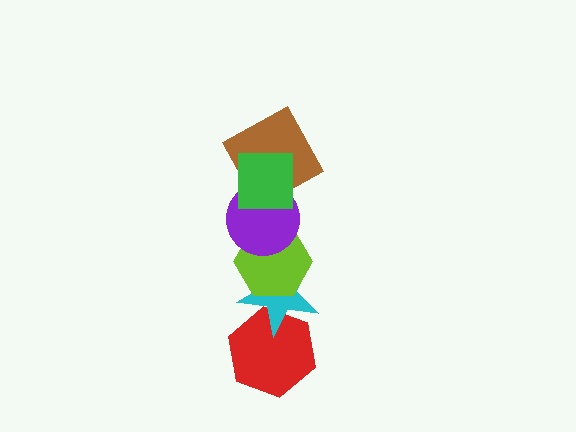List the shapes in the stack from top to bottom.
From top to bottom: the green square, the brown square, the purple circle, the lime hexagon, the cyan star, the red hexagon.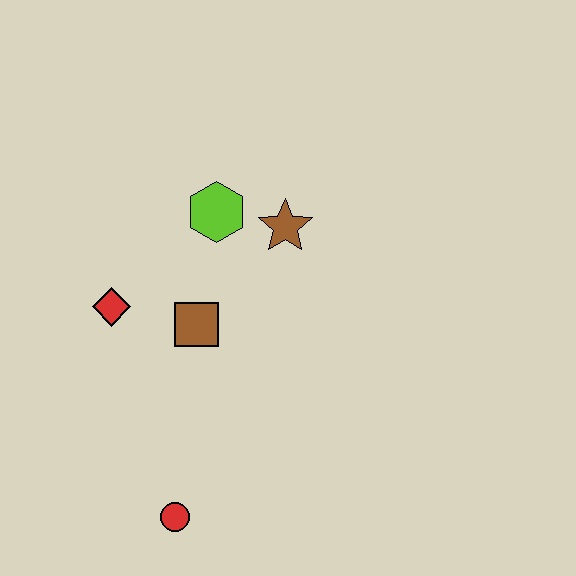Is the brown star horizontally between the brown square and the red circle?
No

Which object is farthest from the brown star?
The red circle is farthest from the brown star.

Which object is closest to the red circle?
The brown square is closest to the red circle.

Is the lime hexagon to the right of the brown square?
Yes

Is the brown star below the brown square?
No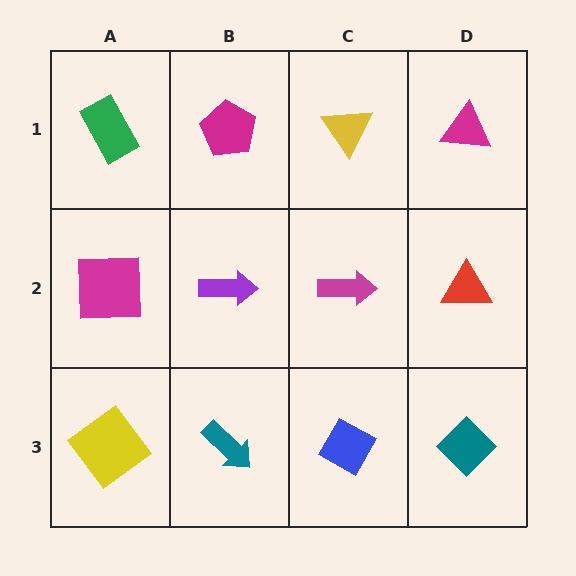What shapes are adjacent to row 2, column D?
A magenta triangle (row 1, column D), a teal diamond (row 3, column D), a magenta arrow (row 2, column C).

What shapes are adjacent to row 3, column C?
A magenta arrow (row 2, column C), a teal arrow (row 3, column B), a teal diamond (row 3, column D).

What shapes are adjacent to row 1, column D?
A red triangle (row 2, column D), a yellow triangle (row 1, column C).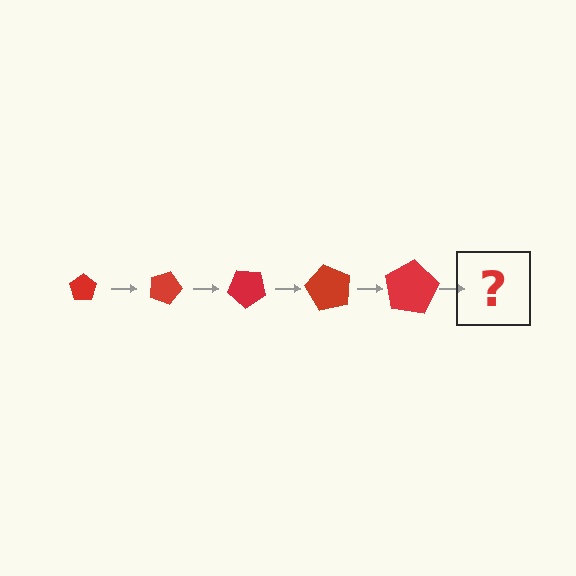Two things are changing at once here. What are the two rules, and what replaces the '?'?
The two rules are that the pentagon grows larger each step and it rotates 20 degrees each step. The '?' should be a pentagon, larger than the previous one and rotated 100 degrees from the start.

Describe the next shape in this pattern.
It should be a pentagon, larger than the previous one and rotated 100 degrees from the start.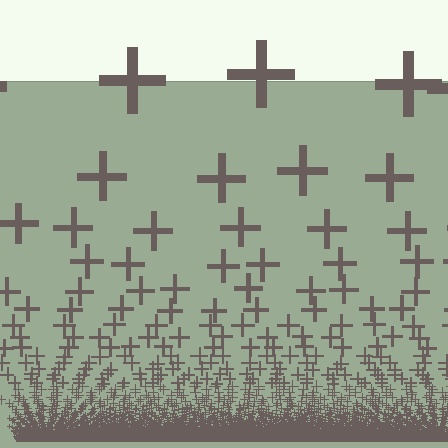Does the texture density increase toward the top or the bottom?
Density increases toward the bottom.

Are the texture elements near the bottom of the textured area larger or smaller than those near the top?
Smaller. The gradient is inverted — elements near the bottom are smaller and denser.